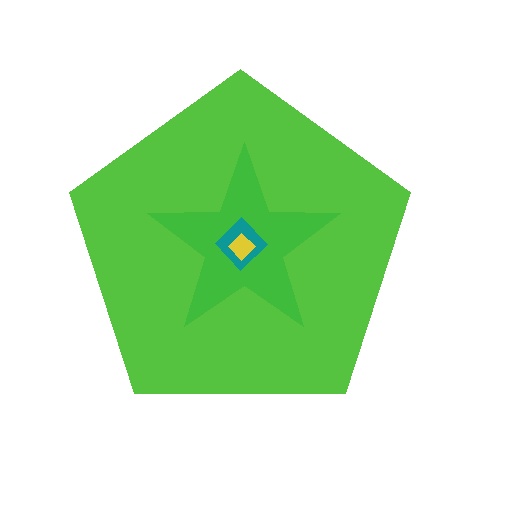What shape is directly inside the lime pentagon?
The green star.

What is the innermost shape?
The yellow diamond.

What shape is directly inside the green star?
The teal diamond.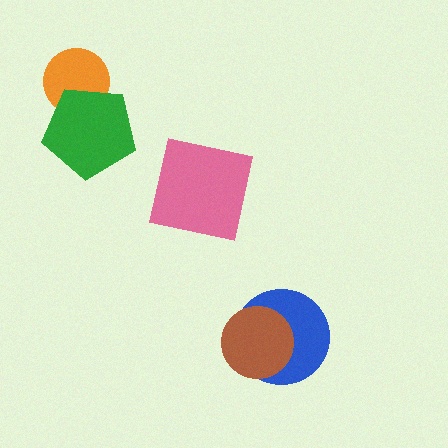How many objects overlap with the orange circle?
1 object overlaps with the orange circle.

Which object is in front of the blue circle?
The brown circle is in front of the blue circle.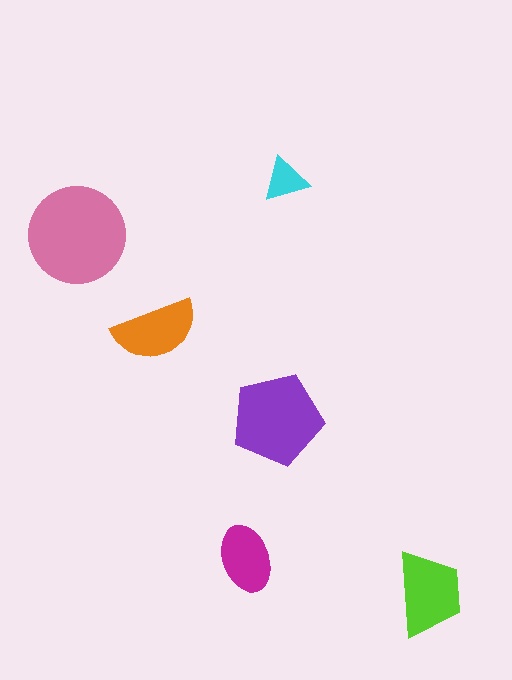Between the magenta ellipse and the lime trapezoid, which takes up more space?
The lime trapezoid.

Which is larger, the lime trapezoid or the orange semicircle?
The lime trapezoid.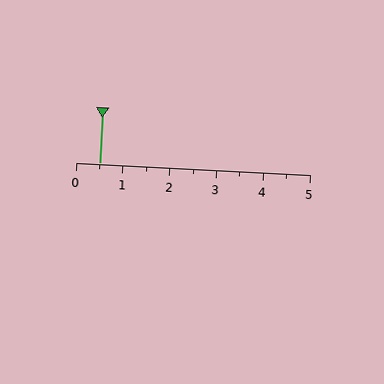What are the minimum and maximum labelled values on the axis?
The axis runs from 0 to 5.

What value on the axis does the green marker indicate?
The marker indicates approximately 0.5.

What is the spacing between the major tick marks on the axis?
The major ticks are spaced 1 apart.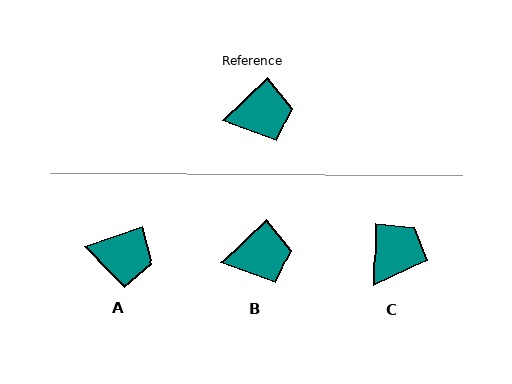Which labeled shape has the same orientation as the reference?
B.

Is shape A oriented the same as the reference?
No, it is off by about 25 degrees.